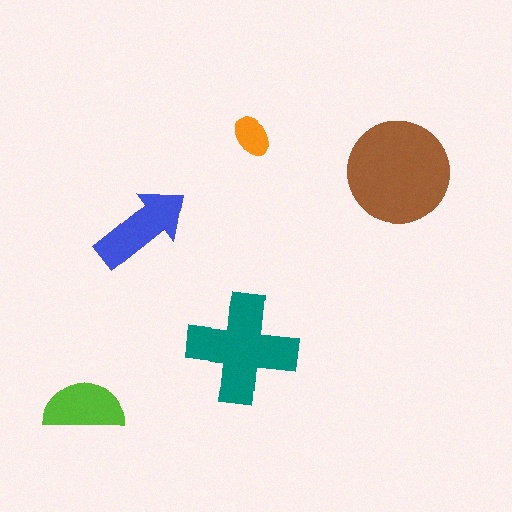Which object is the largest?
The brown circle.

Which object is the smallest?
The orange ellipse.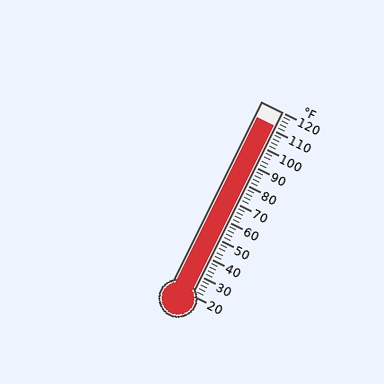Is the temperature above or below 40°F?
The temperature is above 40°F.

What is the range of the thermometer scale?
The thermometer scale ranges from 20°F to 120°F.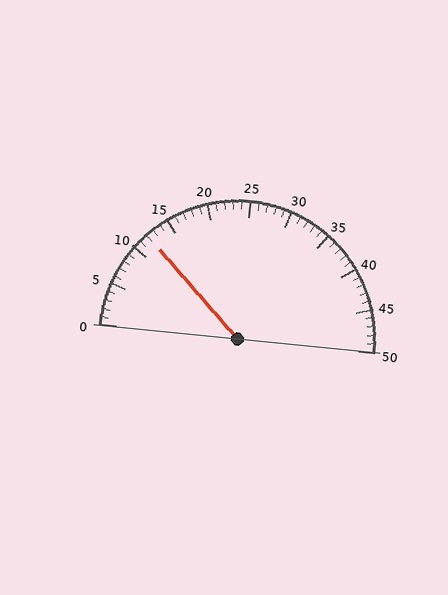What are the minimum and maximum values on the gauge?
The gauge ranges from 0 to 50.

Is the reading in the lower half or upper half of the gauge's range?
The reading is in the lower half of the range (0 to 50).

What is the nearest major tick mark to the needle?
The nearest major tick mark is 10.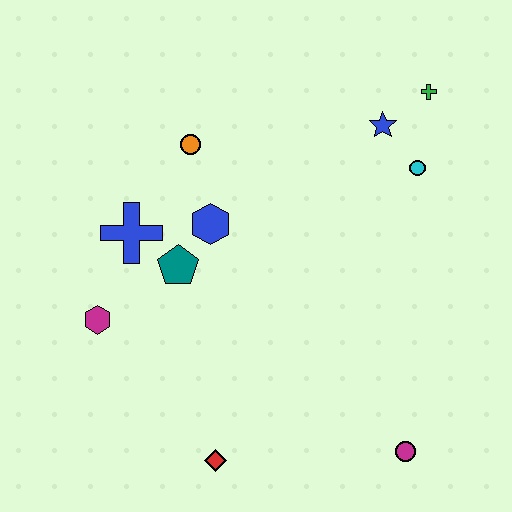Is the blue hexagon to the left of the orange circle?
No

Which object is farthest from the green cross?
The red diamond is farthest from the green cross.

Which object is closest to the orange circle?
The blue hexagon is closest to the orange circle.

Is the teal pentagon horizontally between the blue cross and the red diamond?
Yes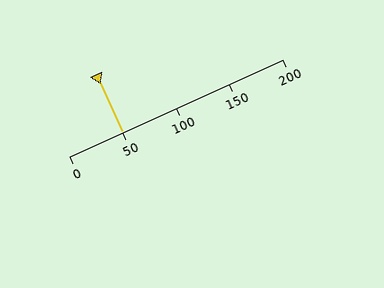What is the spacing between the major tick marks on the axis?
The major ticks are spaced 50 apart.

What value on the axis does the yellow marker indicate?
The marker indicates approximately 50.